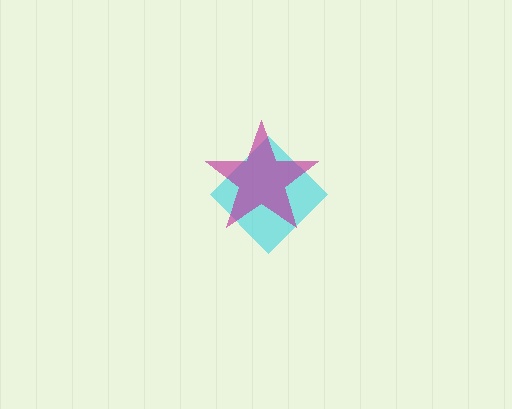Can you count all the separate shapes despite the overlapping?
Yes, there are 2 separate shapes.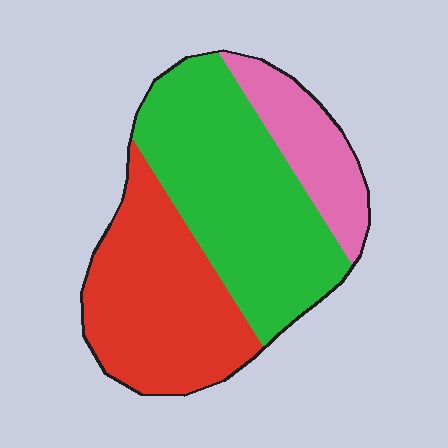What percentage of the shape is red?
Red covers around 35% of the shape.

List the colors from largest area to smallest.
From largest to smallest: green, red, pink.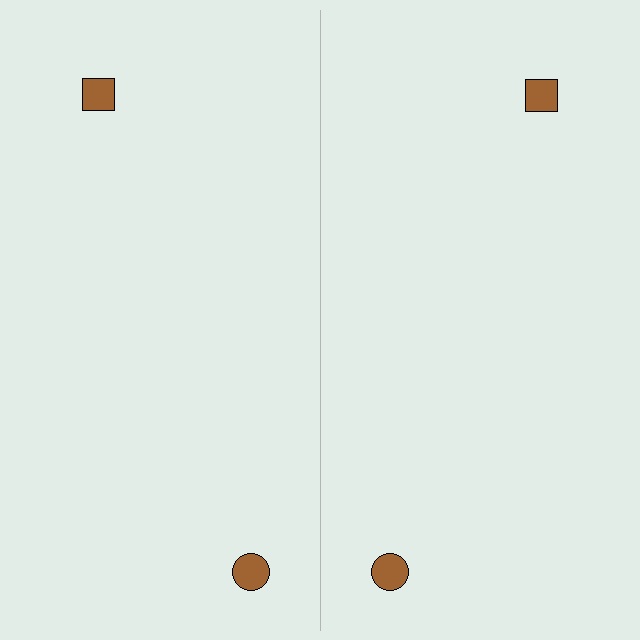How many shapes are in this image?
There are 4 shapes in this image.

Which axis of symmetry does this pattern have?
The pattern has a vertical axis of symmetry running through the center of the image.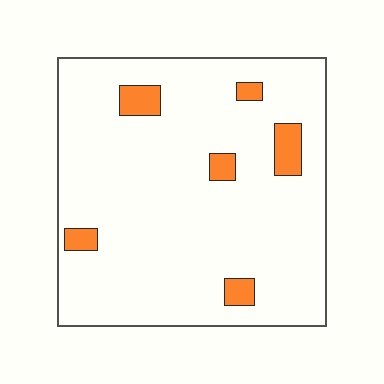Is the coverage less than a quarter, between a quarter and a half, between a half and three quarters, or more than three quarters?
Less than a quarter.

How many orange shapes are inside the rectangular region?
6.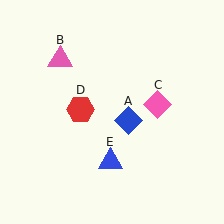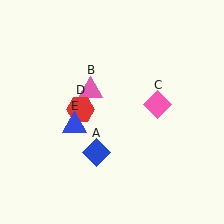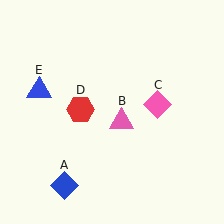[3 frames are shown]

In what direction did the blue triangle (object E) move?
The blue triangle (object E) moved up and to the left.